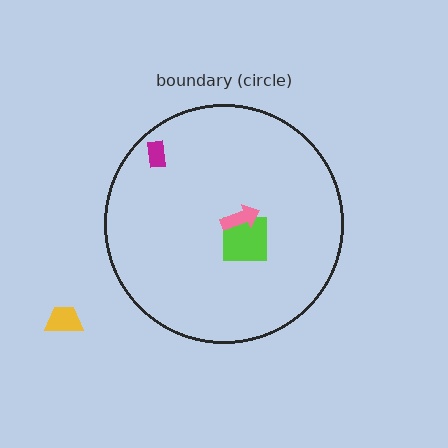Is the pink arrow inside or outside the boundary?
Inside.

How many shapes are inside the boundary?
3 inside, 1 outside.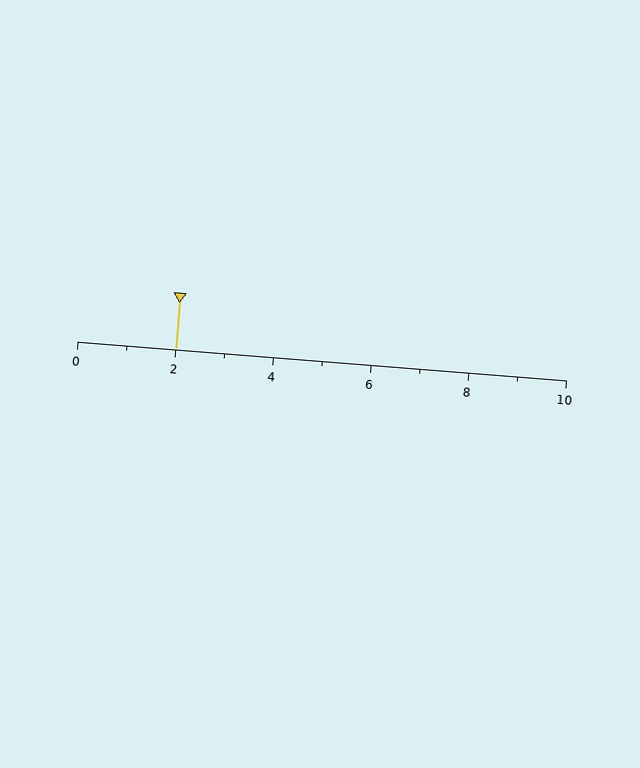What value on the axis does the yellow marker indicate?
The marker indicates approximately 2.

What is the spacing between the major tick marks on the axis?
The major ticks are spaced 2 apart.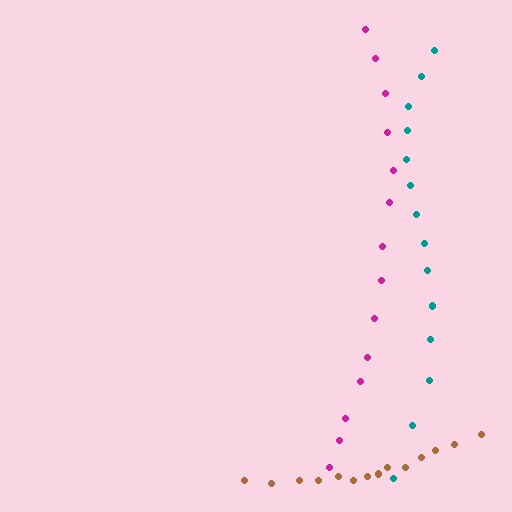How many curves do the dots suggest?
There are 3 distinct paths.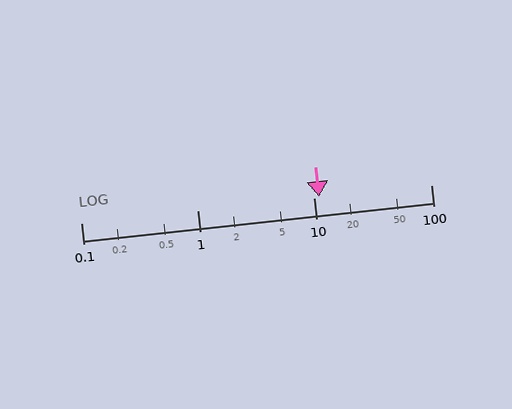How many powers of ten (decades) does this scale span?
The scale spans 3 decades, from 0.1 to 100.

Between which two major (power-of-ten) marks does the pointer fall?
The pointer is between 10 and 100.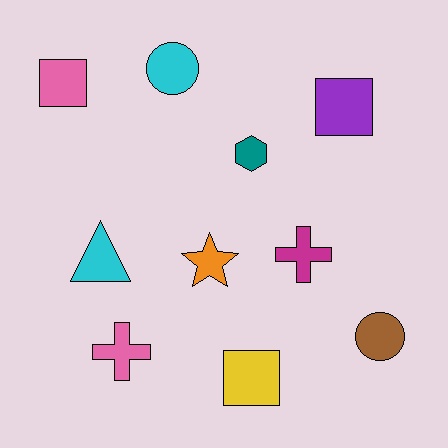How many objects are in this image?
There are 10 objects.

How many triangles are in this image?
There is 1 triangle.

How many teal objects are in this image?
There is 1 teal object.